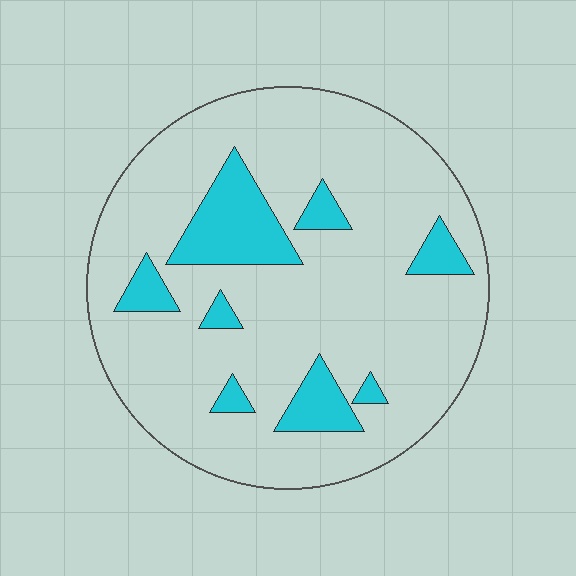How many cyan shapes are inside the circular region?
8.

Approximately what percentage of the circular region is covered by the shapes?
Approximately 15%.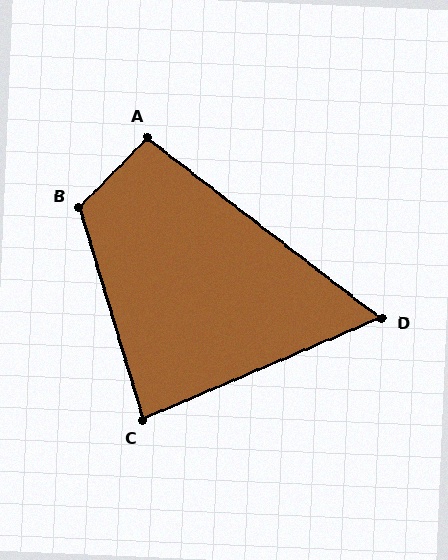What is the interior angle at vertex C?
Approximately 84 degrees (acute).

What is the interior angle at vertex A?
Approximately 96 degrees (obtuse).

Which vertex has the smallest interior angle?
D, at approximately 61 degrees.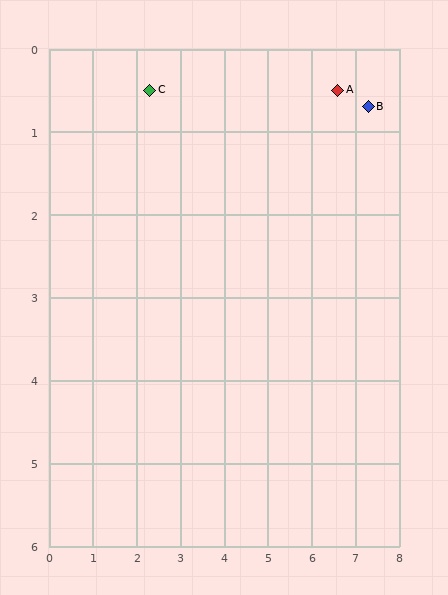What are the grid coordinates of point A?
Point A is at approximately (6.6, 0.5).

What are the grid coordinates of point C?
Point C is at approximately (2.3, 0.5).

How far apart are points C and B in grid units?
Points C and B are about 5.0 grid units apart.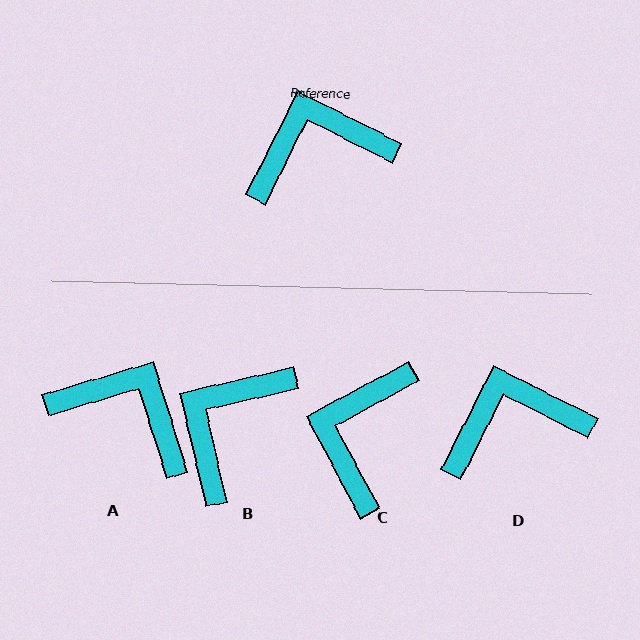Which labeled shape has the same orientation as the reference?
D.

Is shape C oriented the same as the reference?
No, it is off by about 55 degrees.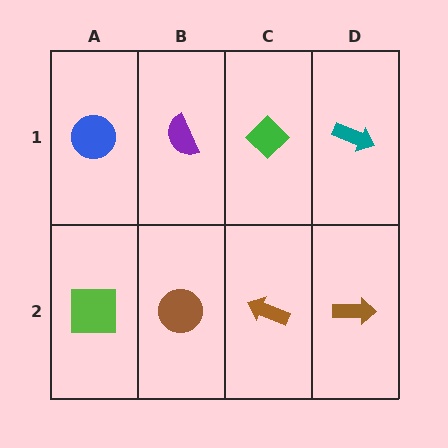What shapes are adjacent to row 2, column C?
A green diamond (row 1, column C), a brown circle (row 2, column B), a brown arrow (row 2, column D).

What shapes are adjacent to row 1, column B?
A brown circle (row 2, column B), a blue circle (row 1, column A), a green diamond (row 1, column C).